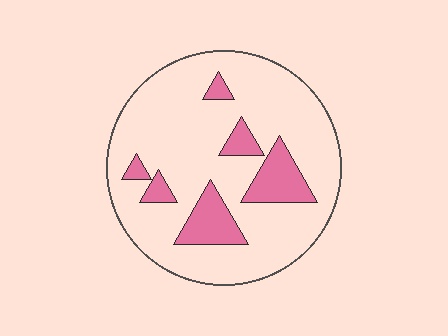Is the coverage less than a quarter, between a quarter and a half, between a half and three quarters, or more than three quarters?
Less than a quarter.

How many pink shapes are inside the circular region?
6.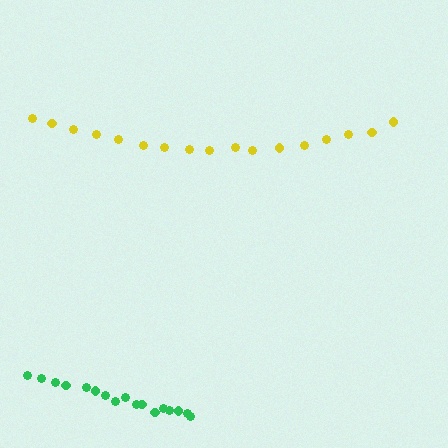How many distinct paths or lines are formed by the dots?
There are 2 distinct paths.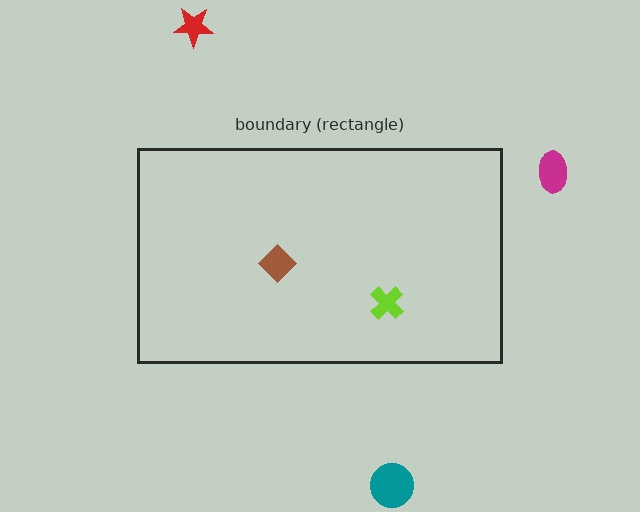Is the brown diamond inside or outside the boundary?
Inside.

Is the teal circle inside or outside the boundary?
Outside.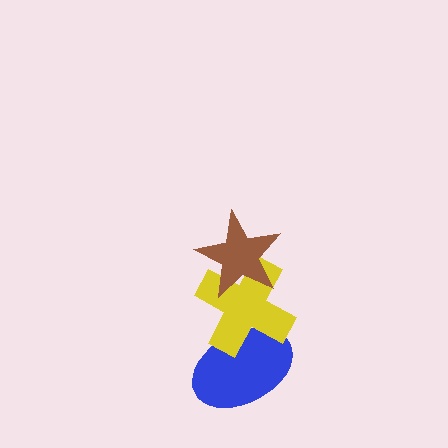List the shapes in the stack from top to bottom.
From top to bottom: the brown star, the yellow cross, the blue ellipse.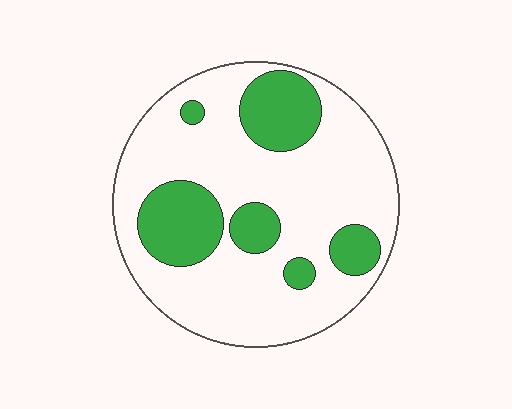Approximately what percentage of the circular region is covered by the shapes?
Approximately 25%.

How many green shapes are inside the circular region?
6.